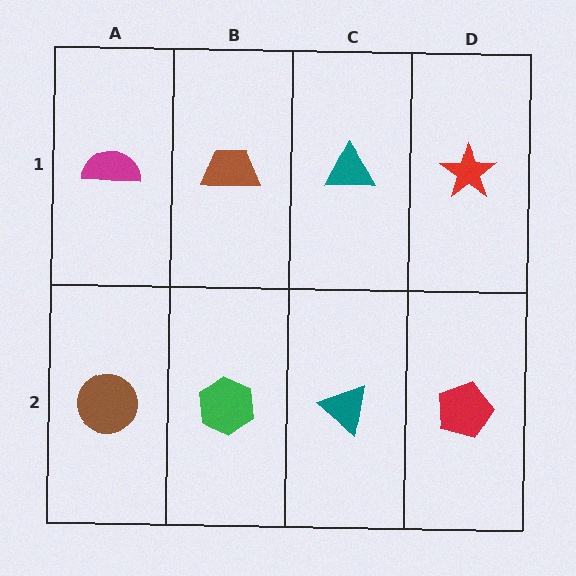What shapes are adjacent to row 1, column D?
A red pentagon (row 2, column D), a teal triangle (row 1, column C).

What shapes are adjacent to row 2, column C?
A teal triangle (row 1, column C), a green hexagon (row 2, column B), a red pentagon (row 2, column D).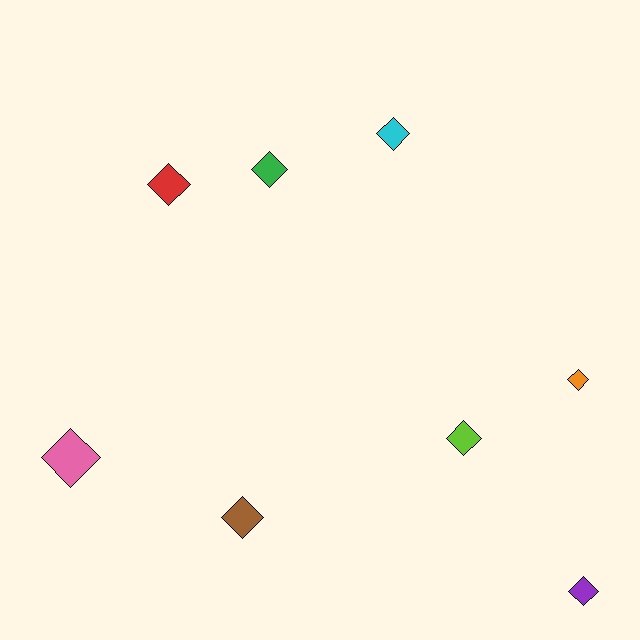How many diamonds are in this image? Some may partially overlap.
There are 8 diamonds.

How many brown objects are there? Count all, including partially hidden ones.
There is 1 brown object.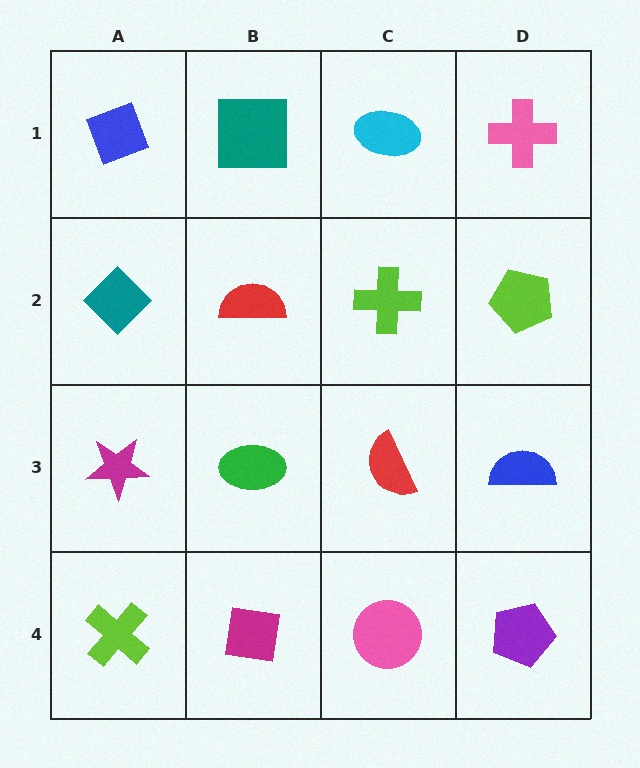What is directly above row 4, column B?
A green ellipse.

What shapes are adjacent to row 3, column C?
A lime cross (row 2, column C), a pink circle (row 4, column C), a green ellipse (row 3, column B), a blue semicircle (row 3, column D).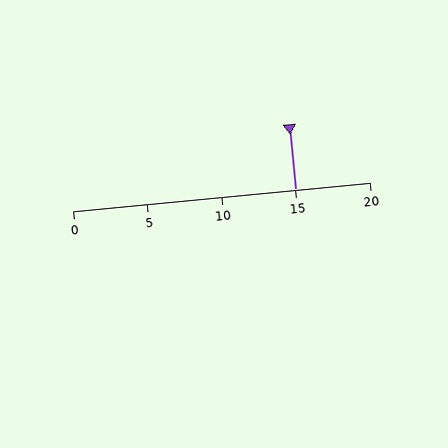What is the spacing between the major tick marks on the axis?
The major ticks are spaced 5 apart.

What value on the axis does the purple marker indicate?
The marker indicates approximately 15.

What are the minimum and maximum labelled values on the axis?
The axis runs from 0 to 20.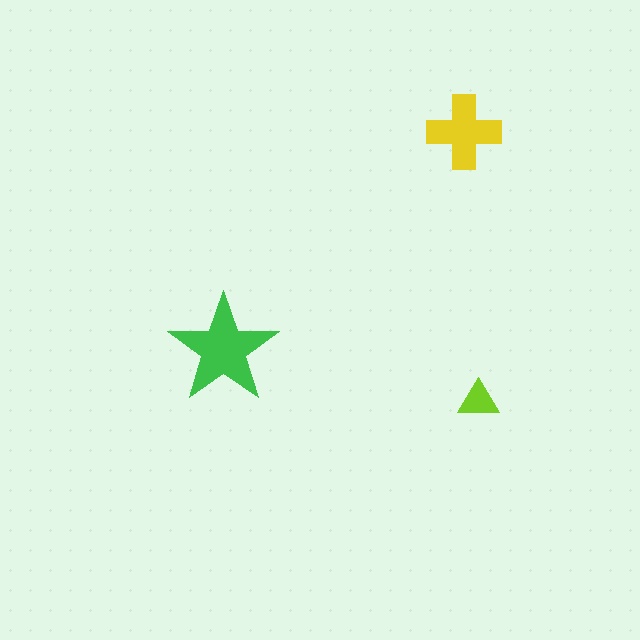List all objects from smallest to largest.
The lime triangle, the yellow cross, the green star.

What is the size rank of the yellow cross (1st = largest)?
2nd.